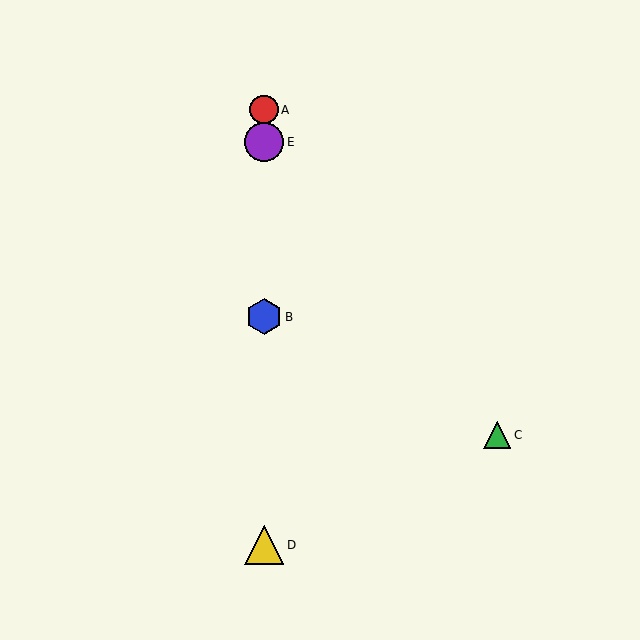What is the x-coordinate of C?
Object C is at x≈497.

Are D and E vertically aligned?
Yes, both are at x≈264.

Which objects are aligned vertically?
Objects A, B, D, E are aligned vertically.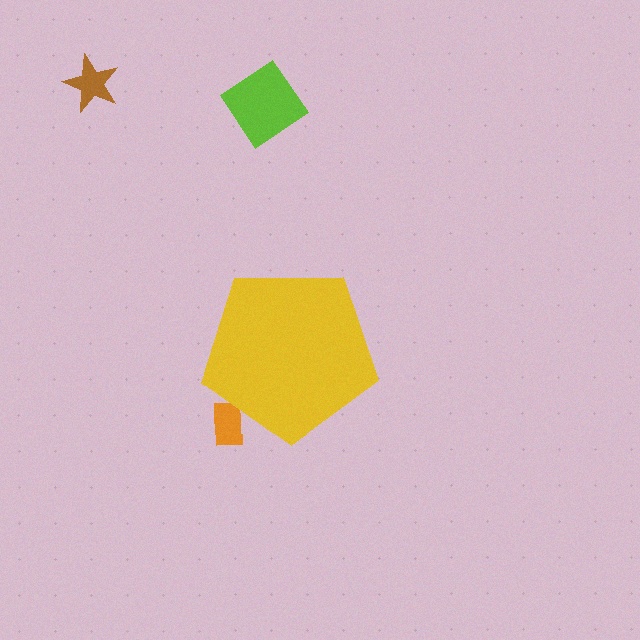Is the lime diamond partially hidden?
No, the lime diamond is fully visible.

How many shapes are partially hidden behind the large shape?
1 shape is partially hidden.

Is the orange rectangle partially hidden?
Yes, the orange rectangle is partially hidden behind the yellow pentagon.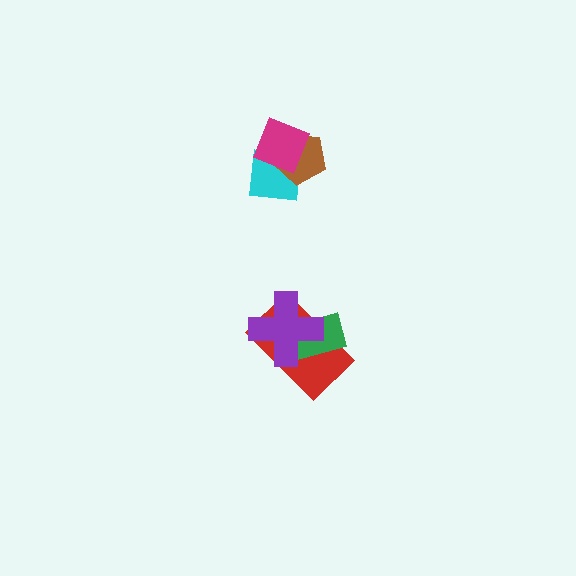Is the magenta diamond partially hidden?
No, no other shape covers it.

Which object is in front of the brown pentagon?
The magenta diamond is in front of the brown pentagon.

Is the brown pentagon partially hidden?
Yes, it is partially covered by another shape.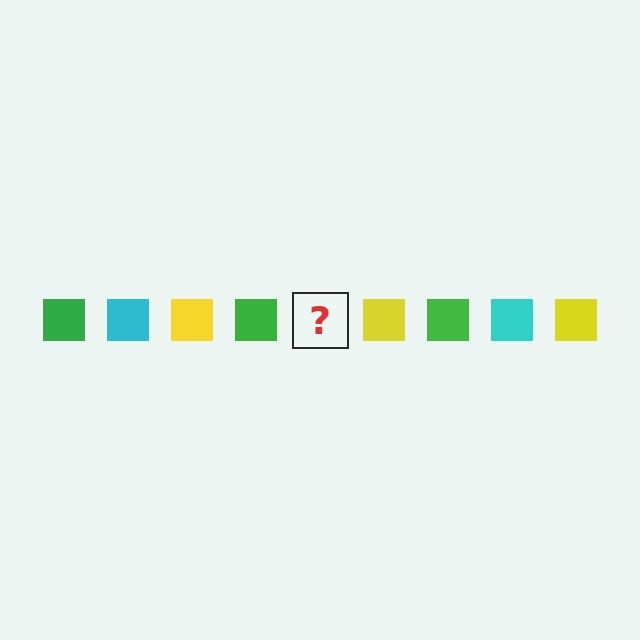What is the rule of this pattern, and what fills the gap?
The rule is that the pattern cycles through green, cyan, yellow squares. The gap should be filled with a cyan square.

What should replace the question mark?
The question mark should be replaced with a cyan square.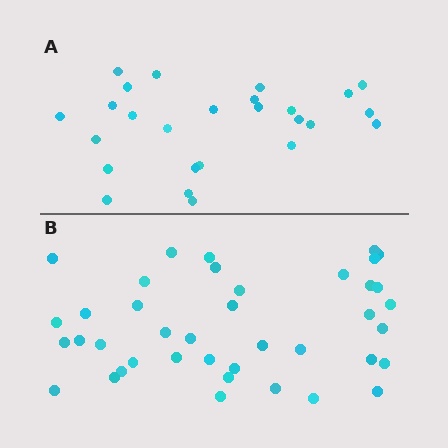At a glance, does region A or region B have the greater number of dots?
Region B (the bottom region) has more dots.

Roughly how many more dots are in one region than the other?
Region B has approximately 15 more dots than region A.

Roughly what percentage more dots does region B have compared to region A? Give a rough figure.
About 55% more.